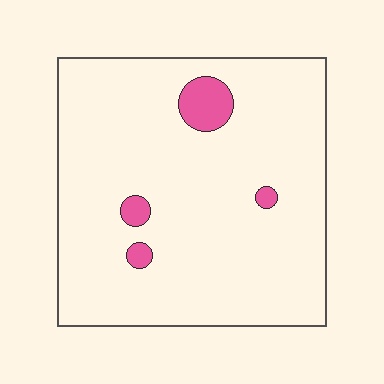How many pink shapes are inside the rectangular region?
4.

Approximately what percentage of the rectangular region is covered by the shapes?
Approximately 5%.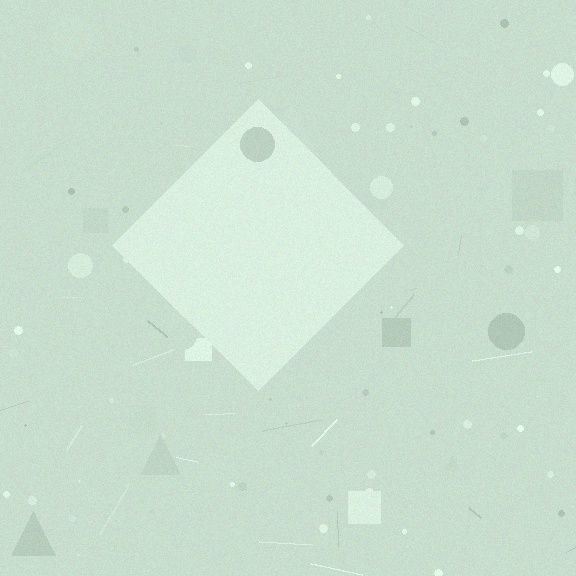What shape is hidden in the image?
A diamond is hidden in the image.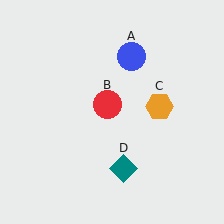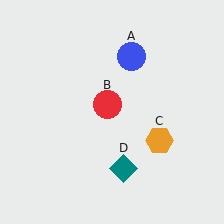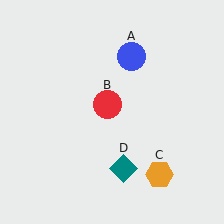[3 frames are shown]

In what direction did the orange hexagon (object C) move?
The orange hexagon (object C) moved down.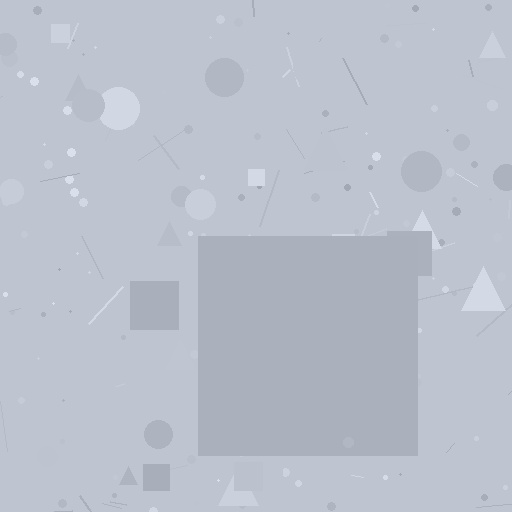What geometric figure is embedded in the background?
A square is embedded in the background.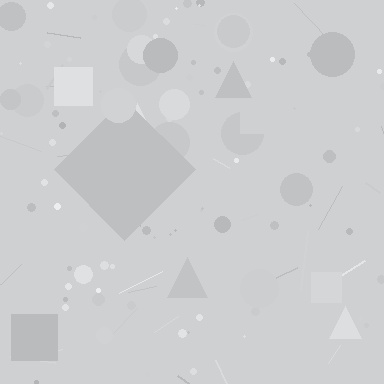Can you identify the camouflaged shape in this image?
The camouflaged shape is a diamond.